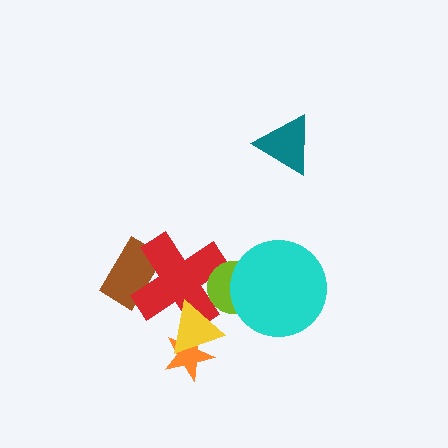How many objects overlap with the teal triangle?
0 objects overlap with the teal triangle.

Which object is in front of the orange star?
The yellow triangle is in front of the orange star.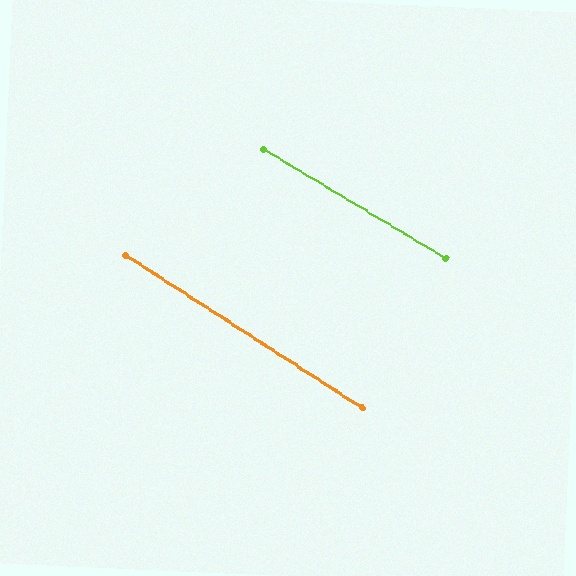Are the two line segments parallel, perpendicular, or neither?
Parallel — their directions differ by only 1.9°.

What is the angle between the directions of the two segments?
Approximately 2 degrees.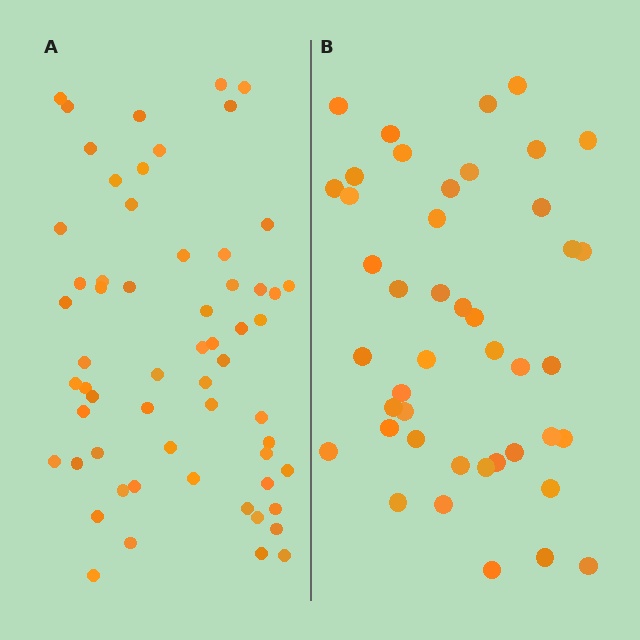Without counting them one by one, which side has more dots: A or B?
Region A (the left region) has more dots.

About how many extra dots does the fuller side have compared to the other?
Region A has approximately 15 more dots than region B.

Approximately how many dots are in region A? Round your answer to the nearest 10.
About 60 dots.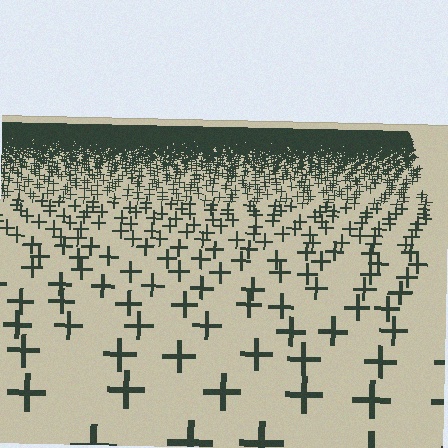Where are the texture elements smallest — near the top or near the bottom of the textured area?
Near the top.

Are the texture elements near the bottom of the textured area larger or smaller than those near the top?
Larger. Near the bottom, elements are closer to the viewer and appear at a bigger on-screen size.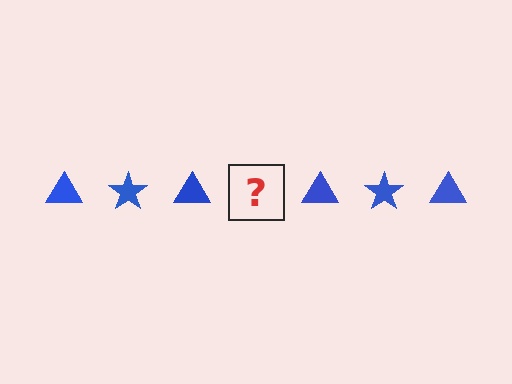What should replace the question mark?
The question mark should be replaced with a blue star.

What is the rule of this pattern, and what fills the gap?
The rule is that the pattern cycles through triangle, star shapes in blue. The gap should be filled with a blue star.